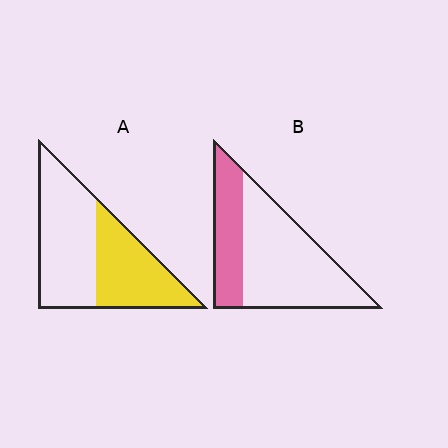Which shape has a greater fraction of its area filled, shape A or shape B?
Shape A.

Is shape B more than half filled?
No.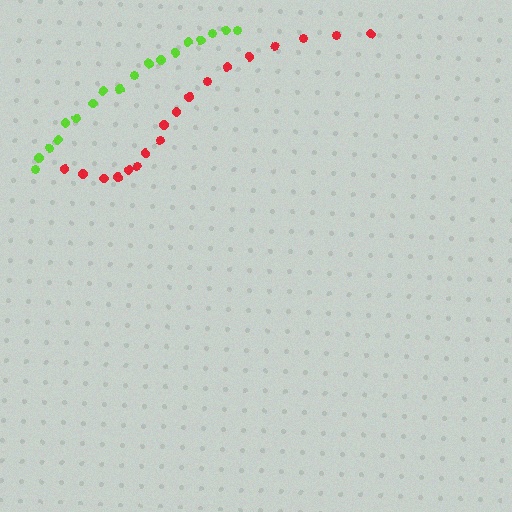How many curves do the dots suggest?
There are 2 distinct paths.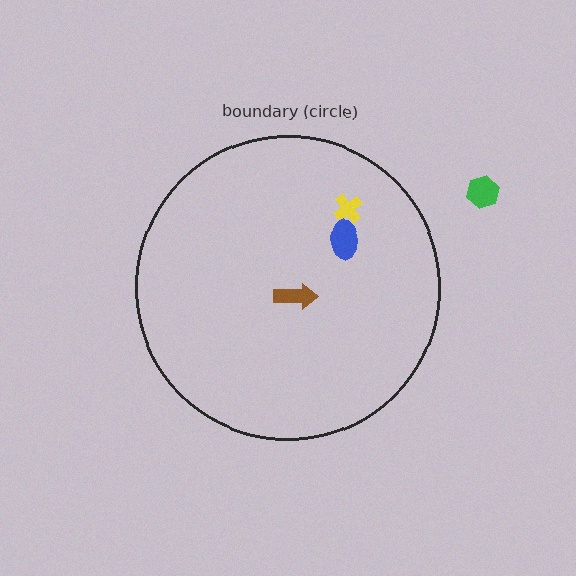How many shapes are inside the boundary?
3 inside, 1 outside.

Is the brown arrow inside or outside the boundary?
Inside.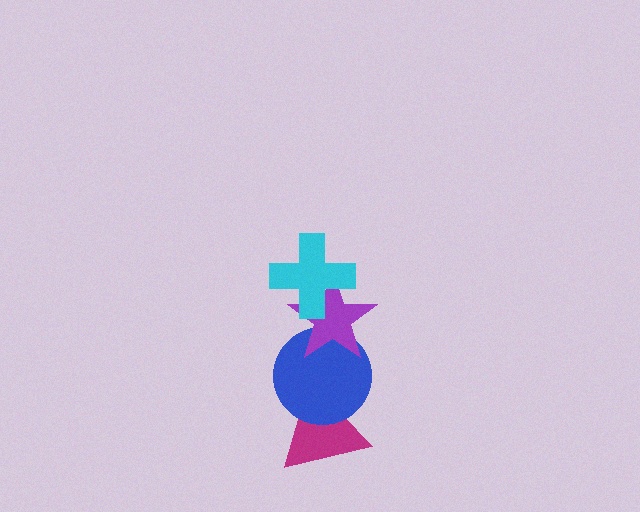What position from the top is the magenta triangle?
The magenta triangle is 4th from the top.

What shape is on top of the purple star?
The cyan cross is on top of the purple star.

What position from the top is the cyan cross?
The cyan cross is 1st from the top.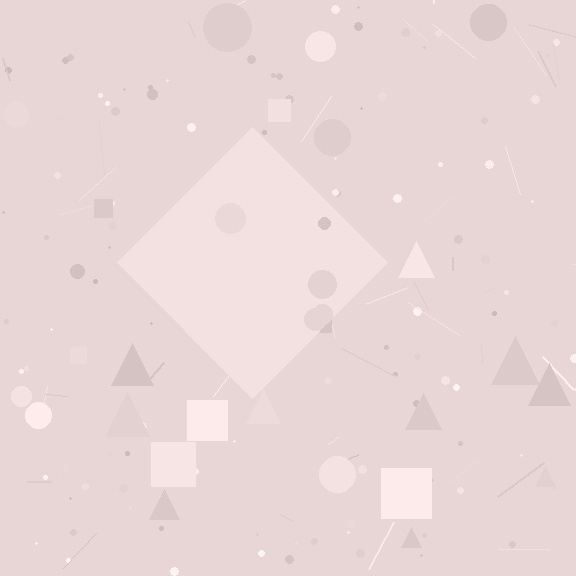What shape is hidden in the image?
A diamond is hidden in the image.